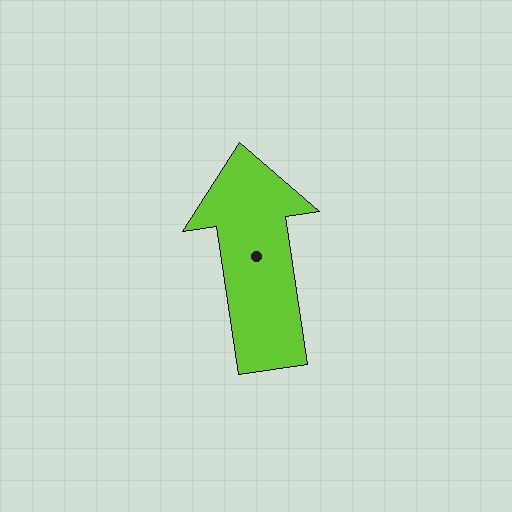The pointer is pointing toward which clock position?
Roughly 12 o'clock.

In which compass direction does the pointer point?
North.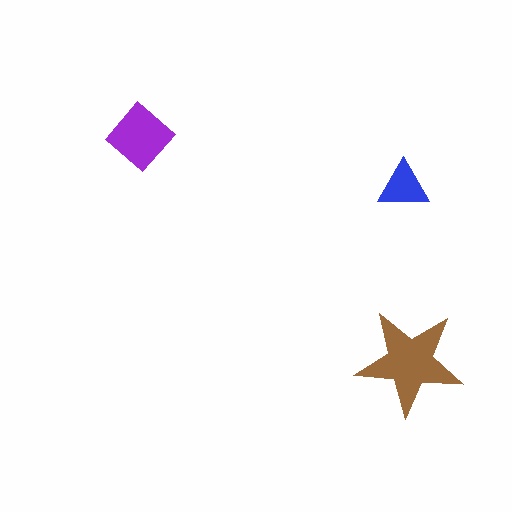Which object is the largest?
The brown star.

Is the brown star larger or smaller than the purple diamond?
Larger.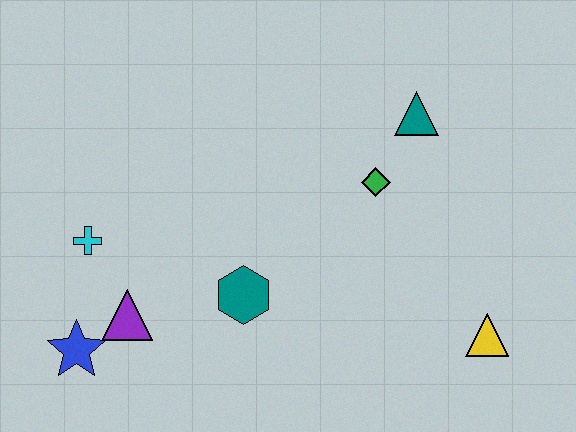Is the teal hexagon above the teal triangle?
No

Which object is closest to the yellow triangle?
The green diamond is closest to the yellow triangle.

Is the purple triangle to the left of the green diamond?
Yes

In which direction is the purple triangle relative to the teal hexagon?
The purple triangle is to the left of the teal hexagon.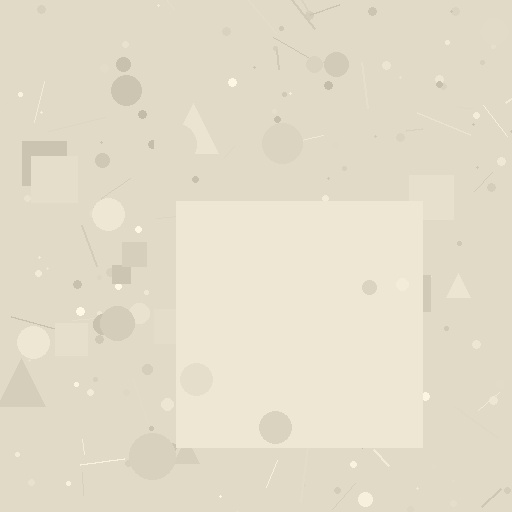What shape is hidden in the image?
A square is hidden in the image.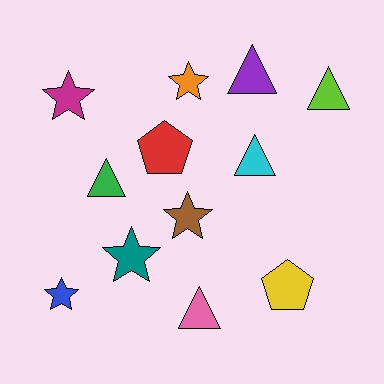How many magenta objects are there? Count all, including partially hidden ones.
There is 1 magenta object.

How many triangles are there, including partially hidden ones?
There are 5 triangles.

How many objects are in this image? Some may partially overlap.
There are 12 objects.